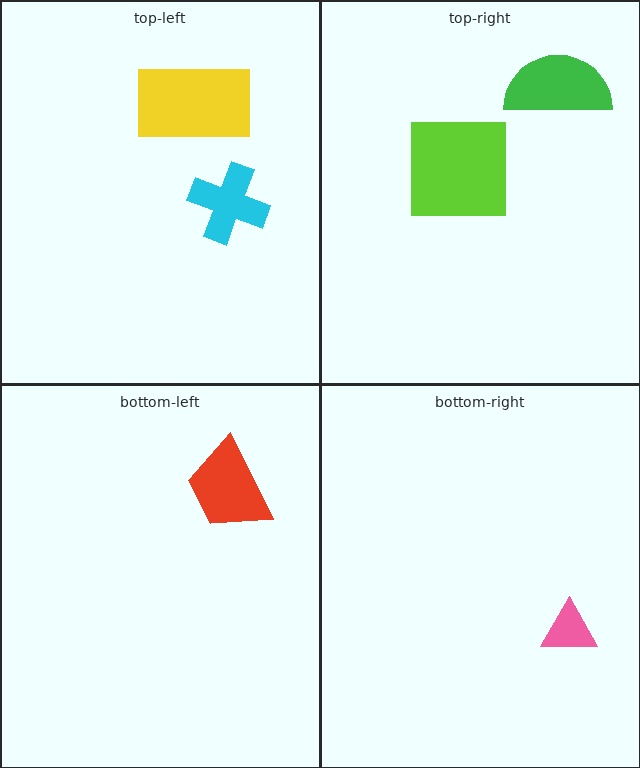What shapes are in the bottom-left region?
The red trapezoid.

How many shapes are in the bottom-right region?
1.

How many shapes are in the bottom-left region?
1.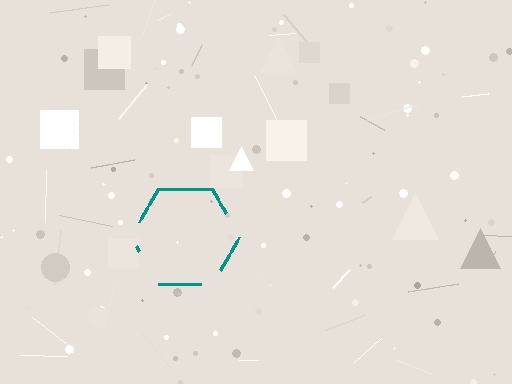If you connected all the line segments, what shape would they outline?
They would outline a hexagon.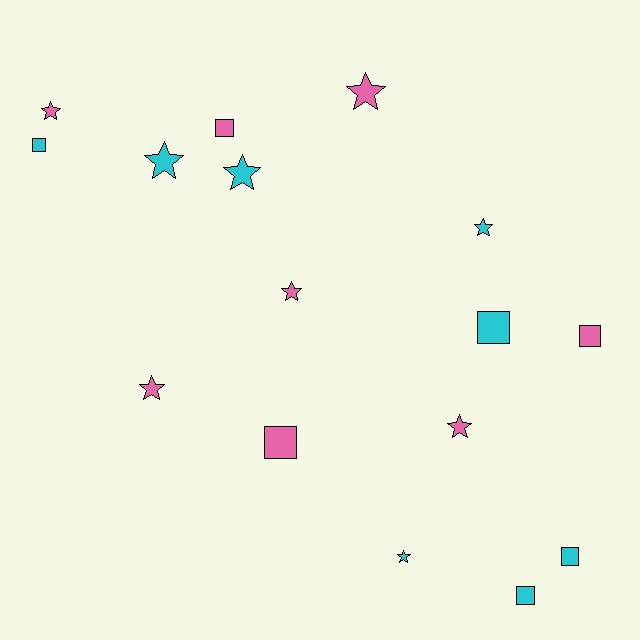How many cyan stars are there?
There are 4 cyan stars.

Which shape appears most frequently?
Star, with 9 objects.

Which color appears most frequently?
Cyan, with 8 objects.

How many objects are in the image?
There are 16 objects.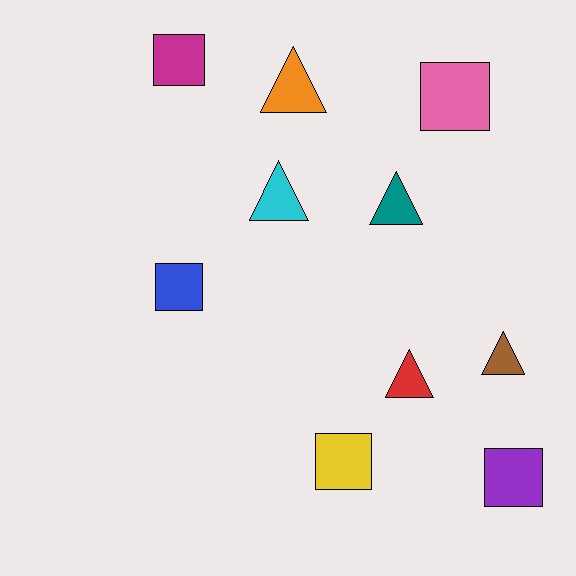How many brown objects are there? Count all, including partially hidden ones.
There is 1 brown object.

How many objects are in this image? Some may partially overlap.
There are 10 objects.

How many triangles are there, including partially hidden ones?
There are 5 triangles.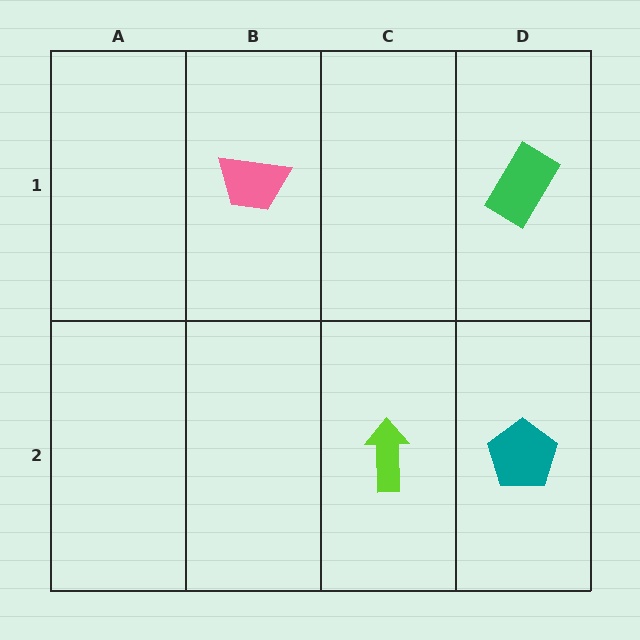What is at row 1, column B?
A pink trapezoid.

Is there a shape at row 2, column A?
No, that cell is empty.